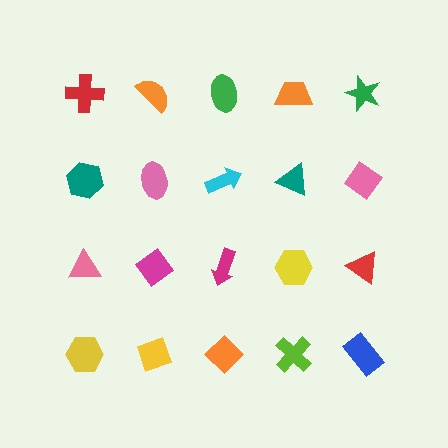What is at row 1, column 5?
A green star.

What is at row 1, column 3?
A green ellipse.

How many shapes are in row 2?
5 shapes.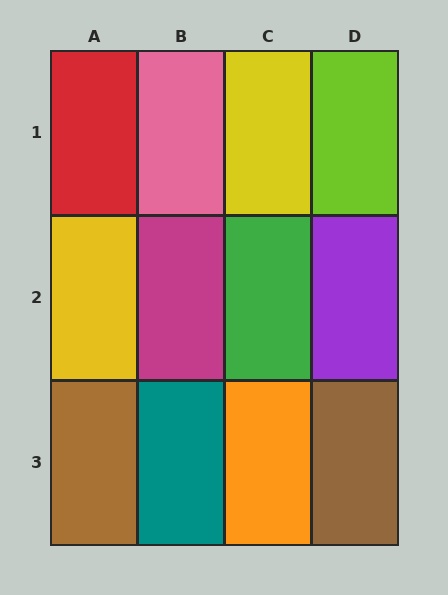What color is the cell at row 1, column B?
Pink.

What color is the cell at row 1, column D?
Lime.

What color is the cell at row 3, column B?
Teal.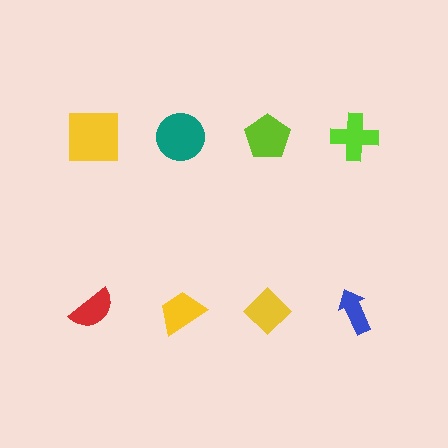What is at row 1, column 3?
A lime pentagon.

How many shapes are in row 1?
4 shapes.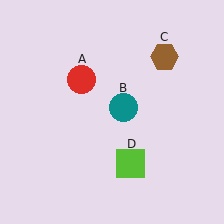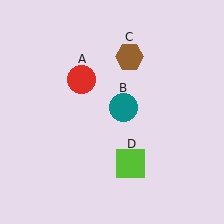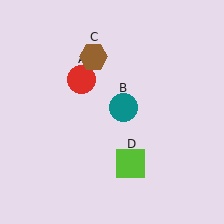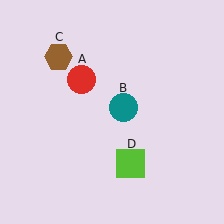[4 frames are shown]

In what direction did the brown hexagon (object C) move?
The brown hexagon (object C) moved left.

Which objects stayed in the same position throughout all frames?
Red circle (object A) and teal circle (object B) and lime square (object D) remained stationary.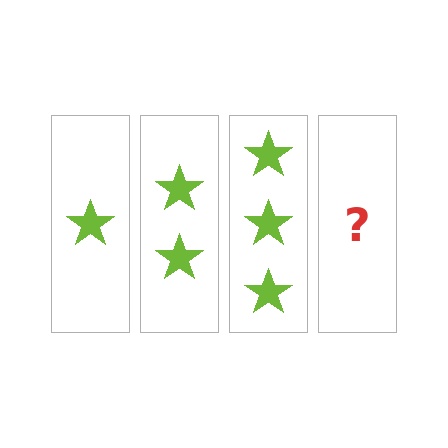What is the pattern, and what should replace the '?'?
The pattern is that each step adds one more star. The '?' should be 4 stars.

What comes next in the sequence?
The next element should be 4 stars.